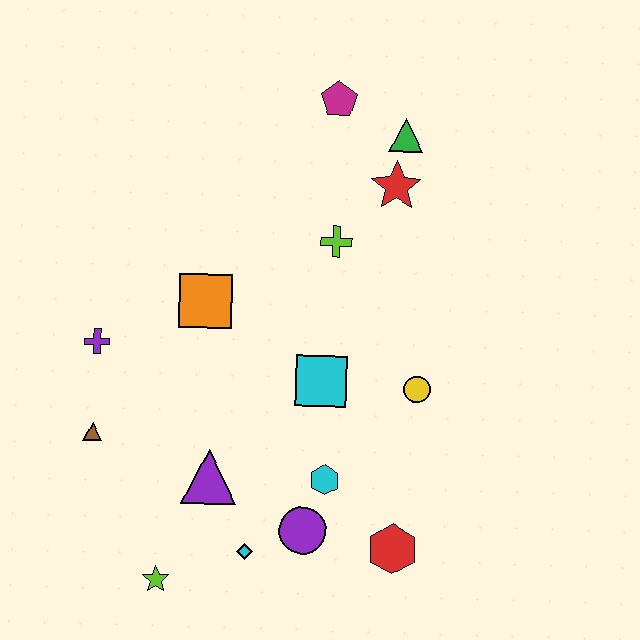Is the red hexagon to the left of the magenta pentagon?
No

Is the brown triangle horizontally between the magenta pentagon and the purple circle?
No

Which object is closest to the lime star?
The cyan diamond is closest to the lime star.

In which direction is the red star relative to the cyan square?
The red star is above the cyan square.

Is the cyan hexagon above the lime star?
Yes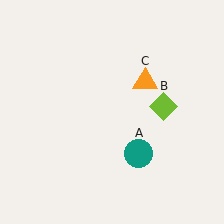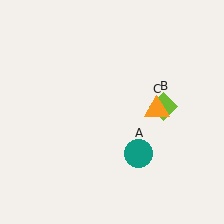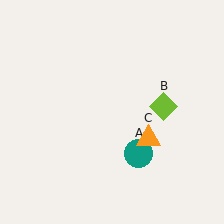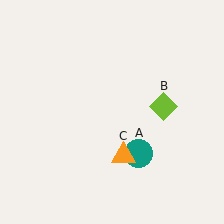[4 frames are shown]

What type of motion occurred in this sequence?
The orange triangle (object C) rotated clockwise around the center of the scene.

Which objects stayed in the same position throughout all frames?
Teal circle (object A) and lime diamond (object B) remained stationary.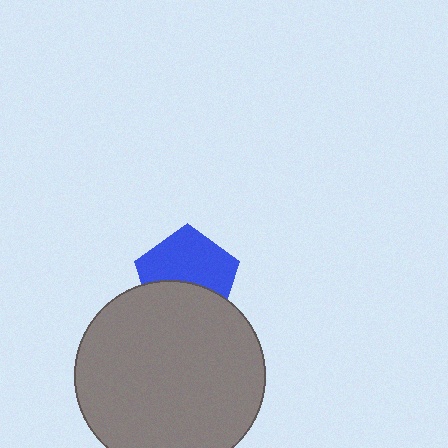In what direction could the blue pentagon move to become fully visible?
The blue pentagon could move up. That would shift it out from behind the gray circle entirely.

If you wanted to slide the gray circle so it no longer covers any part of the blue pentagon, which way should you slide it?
Slide it down — that is the most direct way to separate the two shapes.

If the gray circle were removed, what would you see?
You would see the complete blue pentagon.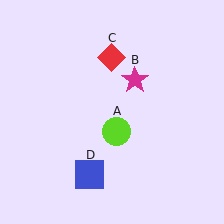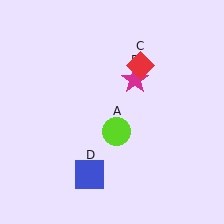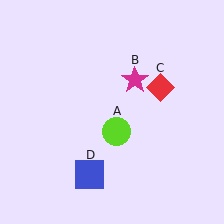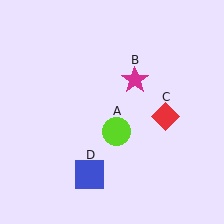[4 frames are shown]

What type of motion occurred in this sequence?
The red diamond (object C) rotated clockwise around the center of the scene.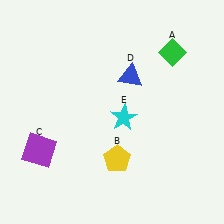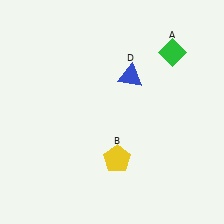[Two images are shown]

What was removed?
The cyan star (E), the purple square (C) were removed in Image 2.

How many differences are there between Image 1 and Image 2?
There are 2 differences between the two images.